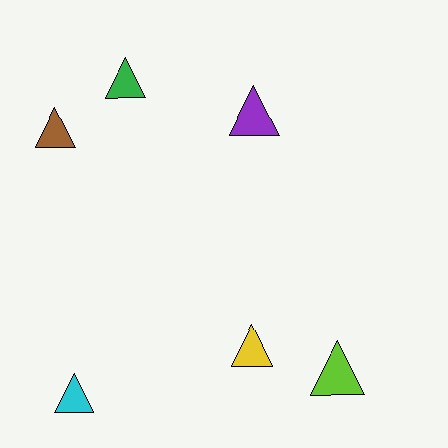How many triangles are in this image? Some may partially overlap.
There are 6 triangles.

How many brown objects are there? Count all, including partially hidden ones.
There is 1 brown object.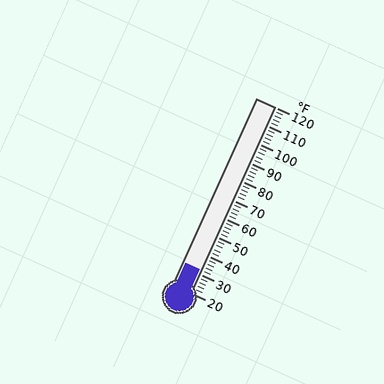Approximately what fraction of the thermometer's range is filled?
The thermometer is filled to approximately 10% of its range.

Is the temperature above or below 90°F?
The temperature is below 90°F.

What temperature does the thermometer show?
The thermometer shows approximately 32°F.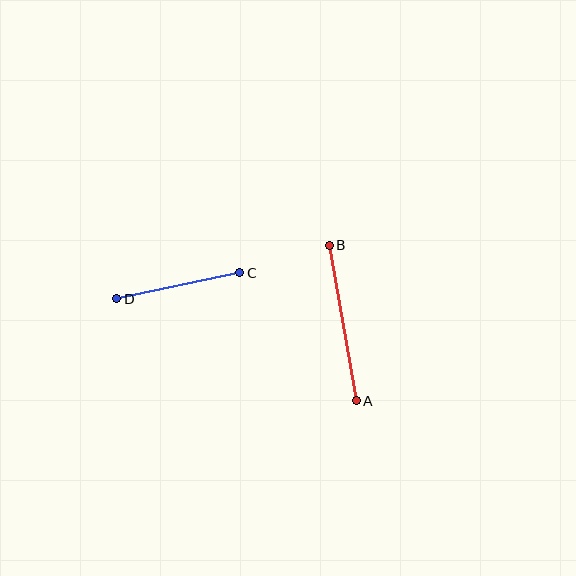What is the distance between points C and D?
The distance is approximately 126 pixels.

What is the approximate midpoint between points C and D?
The midpoint is at approximately (178, 286) pixels.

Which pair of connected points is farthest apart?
Points A and B are farthest apart.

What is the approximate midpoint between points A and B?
The midpoint is at approximately (343, 323) pixels.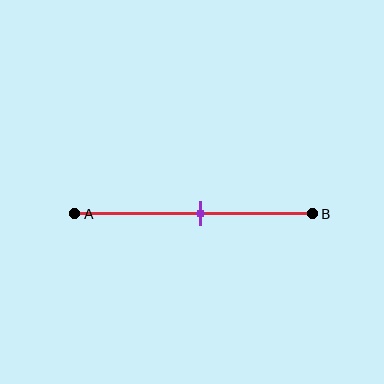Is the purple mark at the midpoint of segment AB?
Yes, the mark is approximately at the midpoint.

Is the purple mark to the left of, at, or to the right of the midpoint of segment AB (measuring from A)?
The purple mark is approximately at the midpoint of segment AB.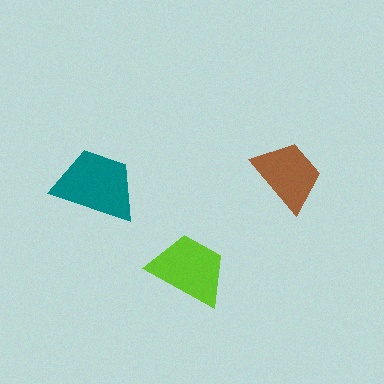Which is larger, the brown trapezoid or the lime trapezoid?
The lime one.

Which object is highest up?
The brown trapezoid is topmost.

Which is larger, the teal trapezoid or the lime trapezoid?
The teal one.